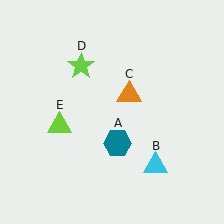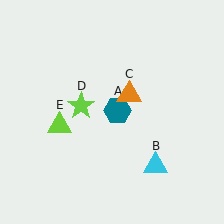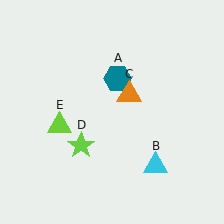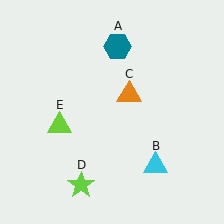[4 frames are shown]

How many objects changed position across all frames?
2 objects changed position: teal hexagon (object A), lime star (object D).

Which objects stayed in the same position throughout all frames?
Cyan triangle (object B) and orange triangle (object C) and lime triangle (object E) remained stationary.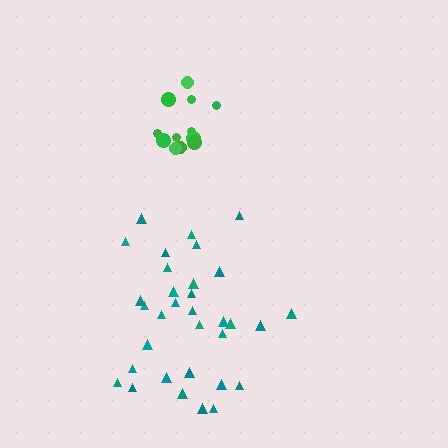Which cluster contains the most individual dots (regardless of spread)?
Teal (33).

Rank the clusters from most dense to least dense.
green, teal.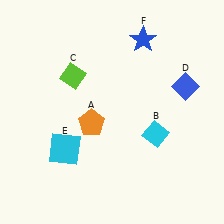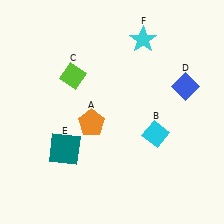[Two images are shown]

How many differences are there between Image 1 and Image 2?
There are 2 differences between the two images.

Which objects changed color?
E changed from cyan to teal. F changed from blue to cyan.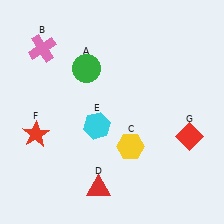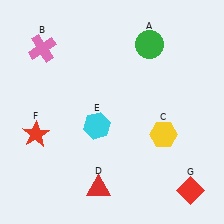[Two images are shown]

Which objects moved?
The objects that moved are: the green circle (A), the yellow hexagon (C), the red diamond (G).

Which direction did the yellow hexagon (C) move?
The yellow hexagon (C) moved right.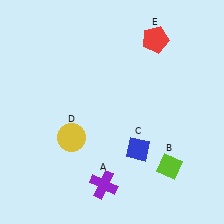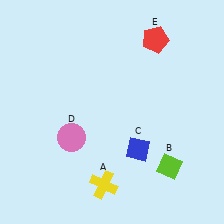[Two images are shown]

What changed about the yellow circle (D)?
In Image 1, D is yellow. In Image 2, it changed to pink.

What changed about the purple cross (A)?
In Image 1, A is purple. In Image 2, it changed to yellow.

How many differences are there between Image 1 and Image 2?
There are 2 differences between the two images.